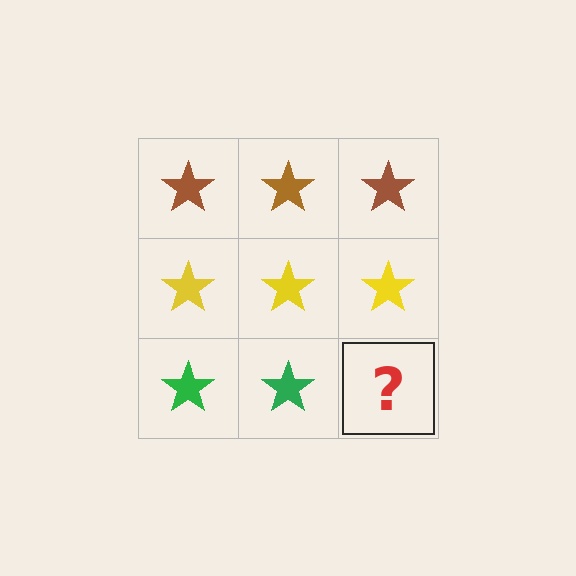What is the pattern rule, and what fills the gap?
The rule is that each row has a consistent color. The gap should be filled with a green star.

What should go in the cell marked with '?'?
The missing cell should contain a green star.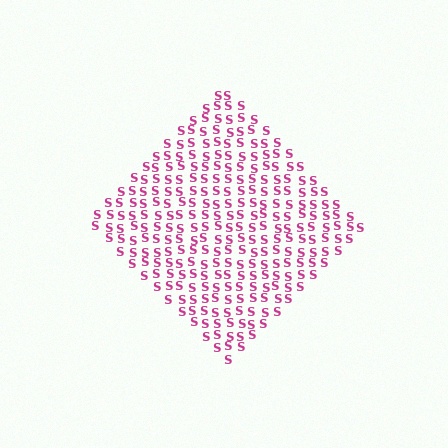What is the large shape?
The large shape is a diamond.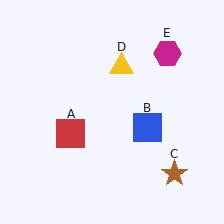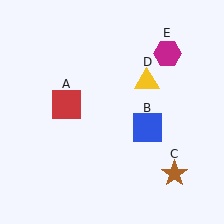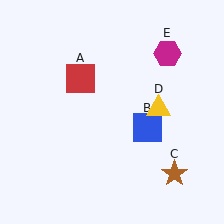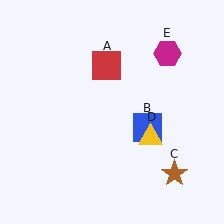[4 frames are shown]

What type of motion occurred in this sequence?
The red square (object A), yellow triangle (object D) rotated clockwise around the center of the scene.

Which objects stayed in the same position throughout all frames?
Blue square (object B) and brown star (object C) and magenta hexagon (object E) remained stationary.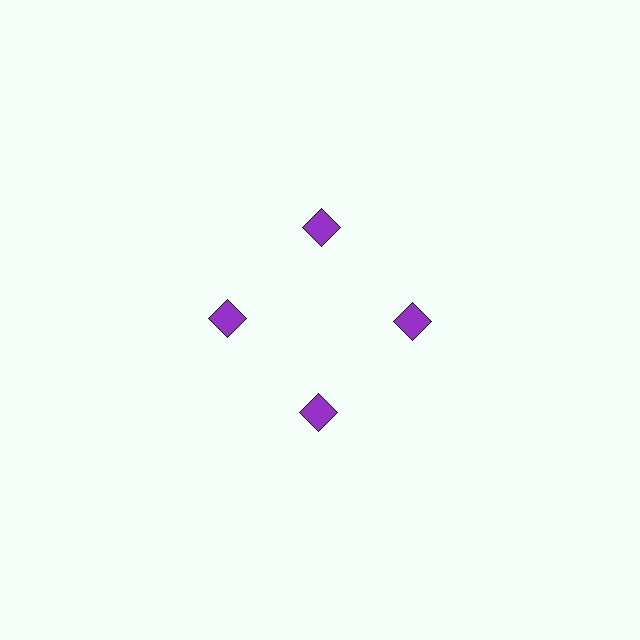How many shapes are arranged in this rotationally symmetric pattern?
There are 4 shapes, arranged in 4 groups of 1.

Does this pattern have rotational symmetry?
Yes, this pattern has 4-fold rotational symmetry. It looks the same after rotating 90 degrees around the center.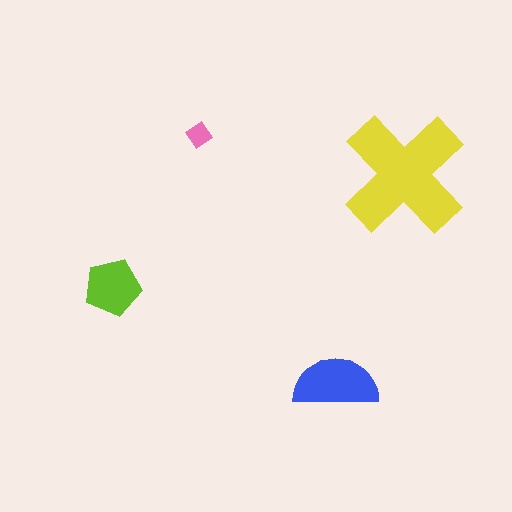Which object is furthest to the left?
The lime pentagon is leftmost.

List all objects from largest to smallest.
The yellow cross, the blue semicircle, the lime pentagon, the pink diamond.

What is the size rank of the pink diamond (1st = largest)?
4th.